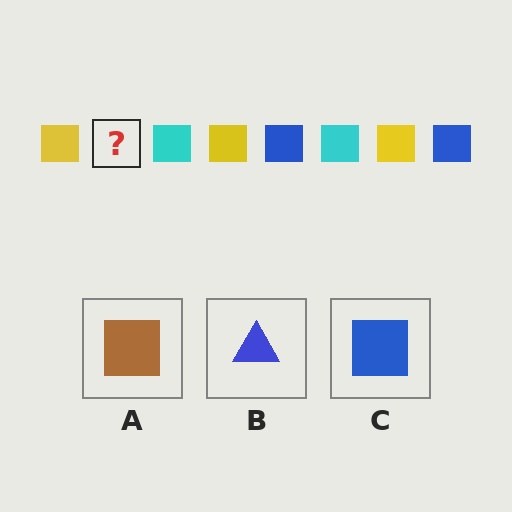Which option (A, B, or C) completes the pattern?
C.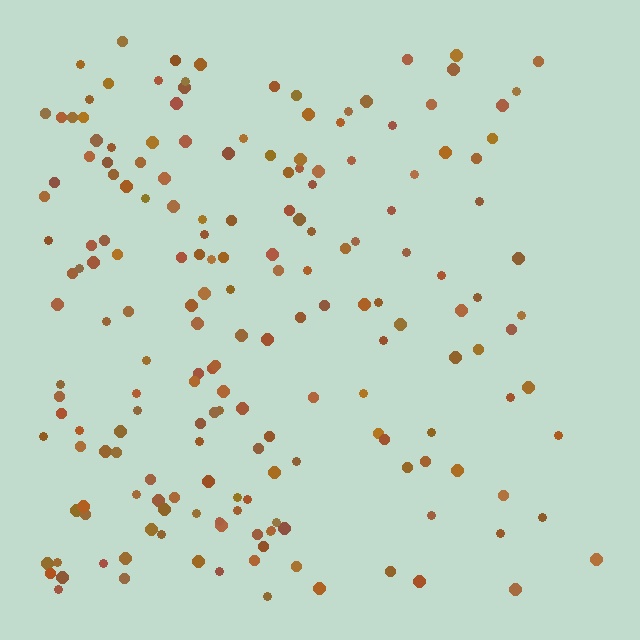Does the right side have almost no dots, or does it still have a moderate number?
Still a moderate number, just noticeably fewer than the left.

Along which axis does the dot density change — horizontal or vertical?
Horizontal.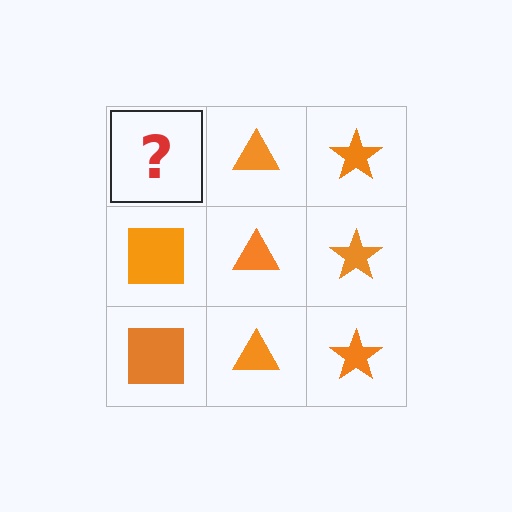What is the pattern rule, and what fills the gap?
The rule is that each column has a consistent shape. The gap should be filled with an orange square.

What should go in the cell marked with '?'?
The missing cell should contain an orange square.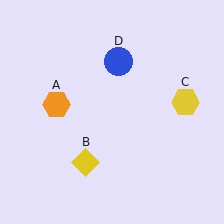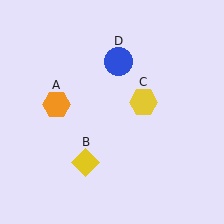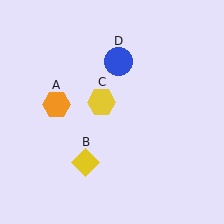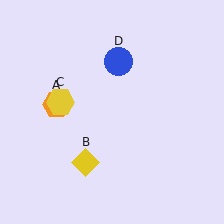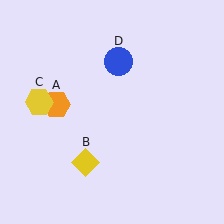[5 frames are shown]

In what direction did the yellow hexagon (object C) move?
The yellow hexagon (object C) moved left.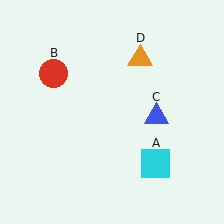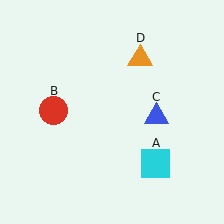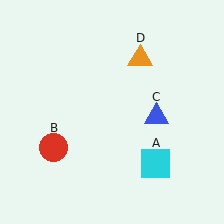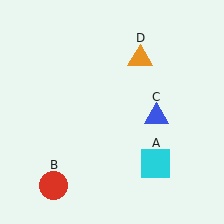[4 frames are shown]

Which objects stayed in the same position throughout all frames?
Cyan square (object A) and blue triangle (object C) and orange triangle (object D) remained stationary.